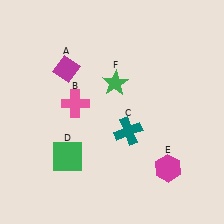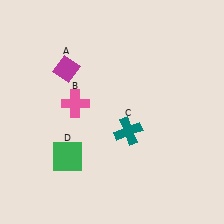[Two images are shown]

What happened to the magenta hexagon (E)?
The magenta hexagon (E) was removed in Image 2. It was in the bottom-right area of Image 1.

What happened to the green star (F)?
The green star (F) was removed in Image 2. It was in the top-right area of Image 1.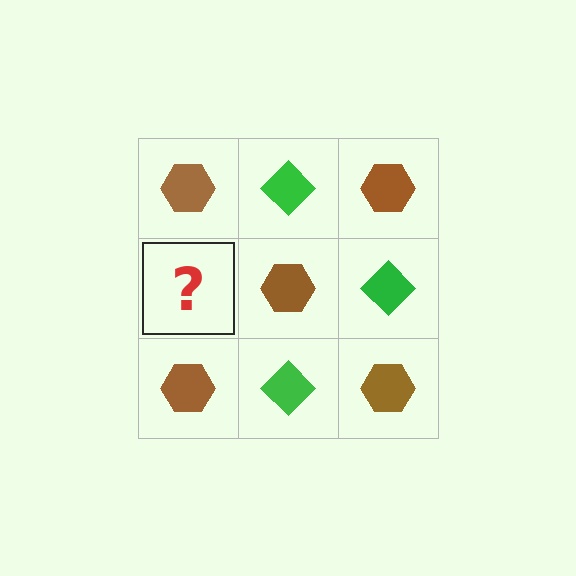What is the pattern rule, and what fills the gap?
The rule is that it alternates brown hexagon and green diamond in a checkerboard pattern. The gap should be filled with a green diamond.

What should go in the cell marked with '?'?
The missing cell should contain a green diamond.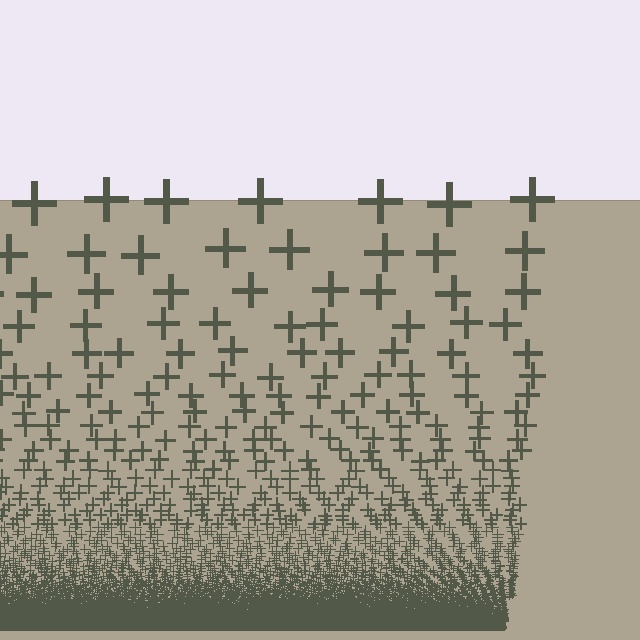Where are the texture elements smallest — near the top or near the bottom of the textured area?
Near the bottom.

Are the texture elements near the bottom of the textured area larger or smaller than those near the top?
Smaller. The gradient is inverted — elements near the bottom are smaller and denser.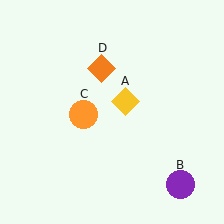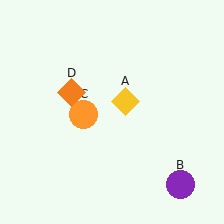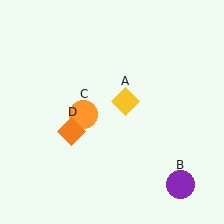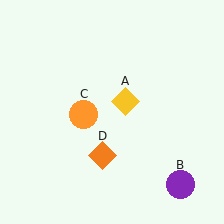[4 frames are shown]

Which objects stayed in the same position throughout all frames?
Yellow diamond (object A) and purple circle (object B) and orange circle (object C) remained stationary.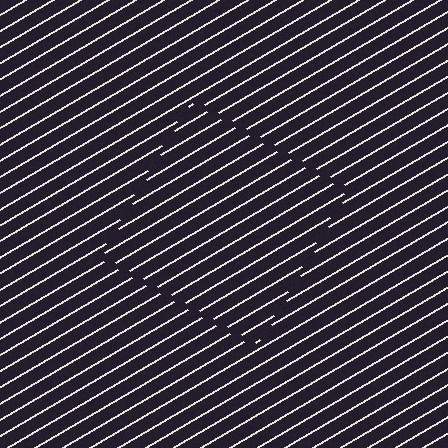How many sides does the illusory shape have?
4 sides — the line-ends trace a square.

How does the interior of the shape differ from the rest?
The interior of the shape contains the same grating, shifted by half a period — the contour is defined by the phase discontinuity where line-ends from the inner and outer gratings abut.